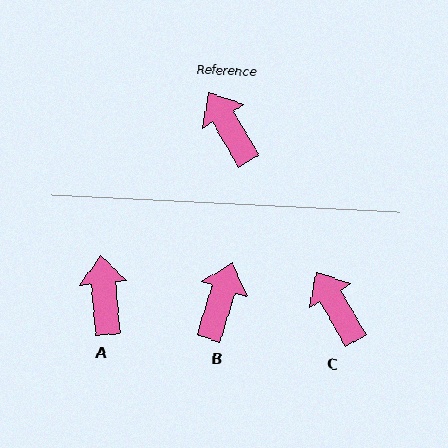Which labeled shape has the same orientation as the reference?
C.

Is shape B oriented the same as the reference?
No, it is off by about 48 degrees.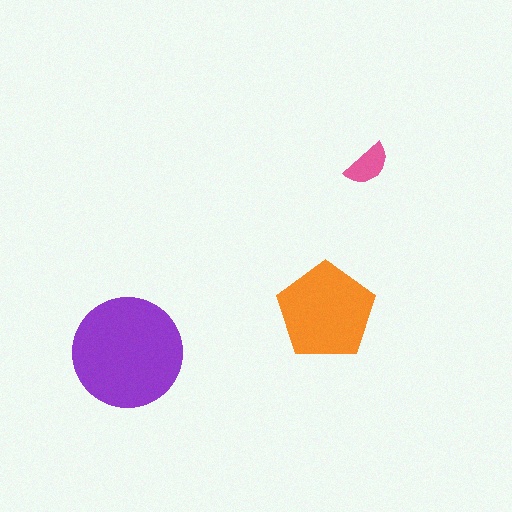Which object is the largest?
The purple circle.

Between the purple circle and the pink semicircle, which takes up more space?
The purple circle.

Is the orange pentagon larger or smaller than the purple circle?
Smaller.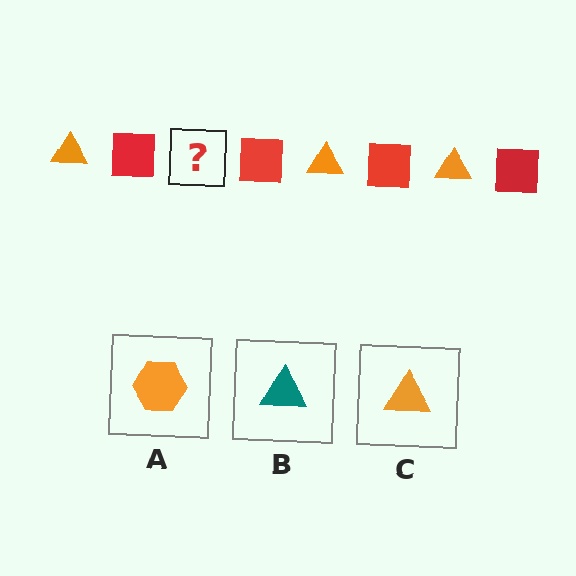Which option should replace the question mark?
Option C.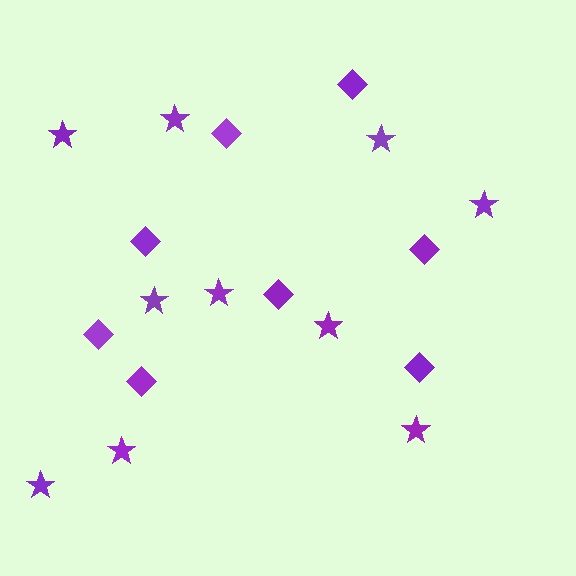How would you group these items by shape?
There are 2 groups: one group of diamonds (8) and one group of stars (10).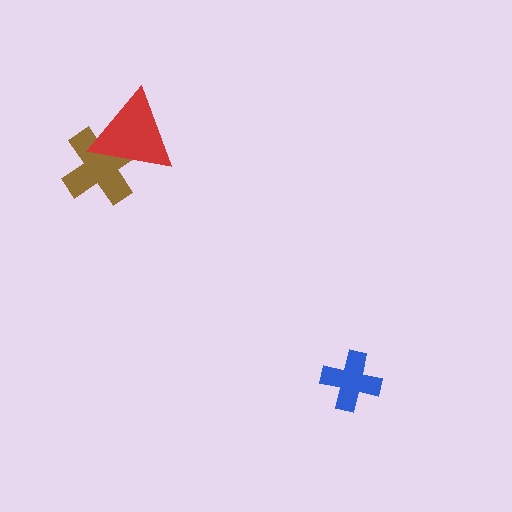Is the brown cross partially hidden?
Yes, it is partially covered by another shape.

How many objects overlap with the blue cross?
0 objects overlap with the blue cross.